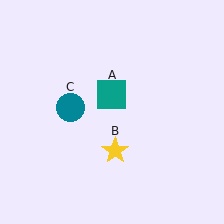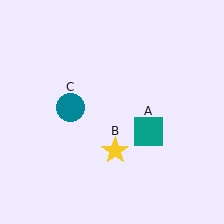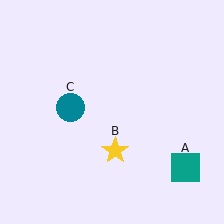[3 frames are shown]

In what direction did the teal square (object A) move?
The teal square (object A) moved down and to the right.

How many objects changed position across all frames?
1 object changed position: teal square (object A).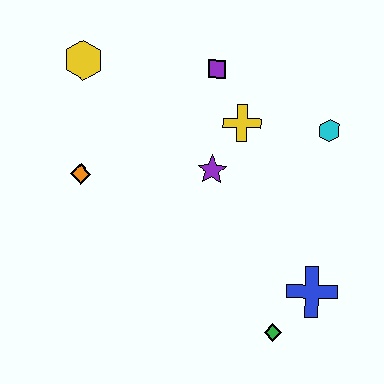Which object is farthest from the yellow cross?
The green diamond is farthest from the yellow cross.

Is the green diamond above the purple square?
No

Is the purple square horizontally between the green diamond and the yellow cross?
No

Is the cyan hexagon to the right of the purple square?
Yes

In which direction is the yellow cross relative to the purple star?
The yellow cross is above the purple star.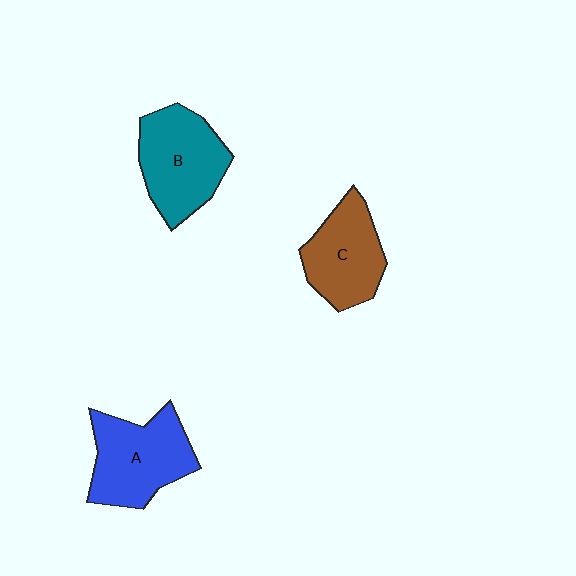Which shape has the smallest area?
Shape C (brown).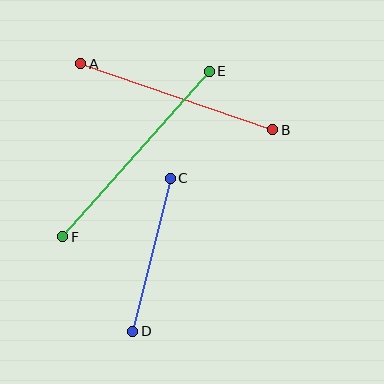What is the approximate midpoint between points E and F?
The midpoint is at approximately (136, 154) pixels.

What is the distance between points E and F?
The distance is approximately 221 pixels.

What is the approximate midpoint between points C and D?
The midpoint is at approximately (152, 255) pixels.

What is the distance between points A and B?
The distance is approximately 203 pixels.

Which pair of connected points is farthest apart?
Points E and F are farthest apart.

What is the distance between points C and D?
The distance is approximately 157 pixels.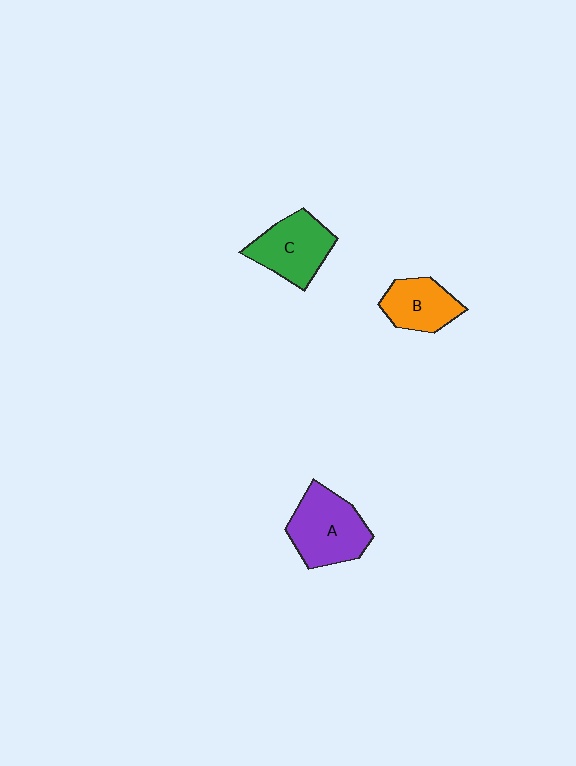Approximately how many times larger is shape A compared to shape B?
Approximately 1.4 times.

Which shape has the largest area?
Shape A (purple).